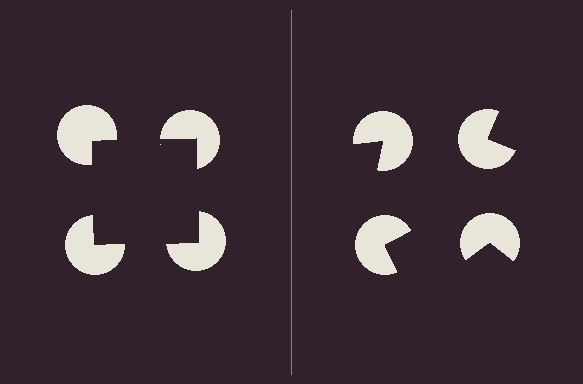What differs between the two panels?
The pac-man discs are positioned identically on both sides; only the wedge orientations differ. On the left they align to a square; on the right they are misaligned.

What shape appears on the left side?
An illusory square.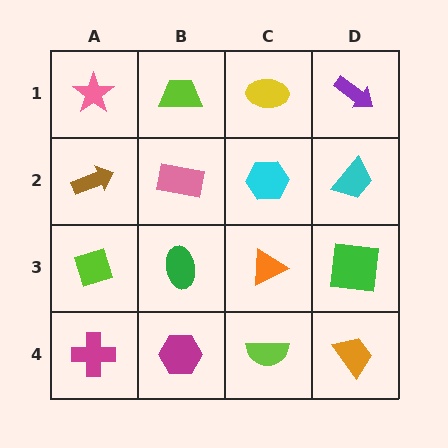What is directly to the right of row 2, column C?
A cyan trapezoid.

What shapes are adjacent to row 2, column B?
A lime trapezoid (row 1, column B), a green ellipse (row 3, column B), a brown arrow (row 2, column A), a cyan hexagon (row 2, column C).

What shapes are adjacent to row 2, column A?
A pink star (row 1, column A), a lime diamond (row 3, column A), a pink rectangle (row 2, column B).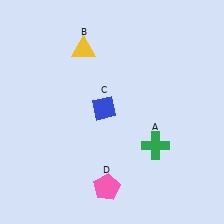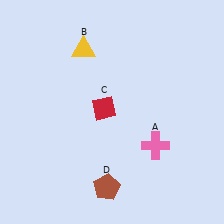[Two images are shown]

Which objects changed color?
A changed from green to pink. C changed from blue to red. D changed from pink to brown.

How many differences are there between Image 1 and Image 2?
There are 3 differences between the two images.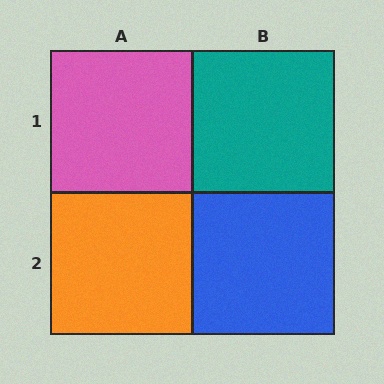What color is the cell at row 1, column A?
Pink.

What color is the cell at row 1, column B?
Teal.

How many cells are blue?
1 cell is blue.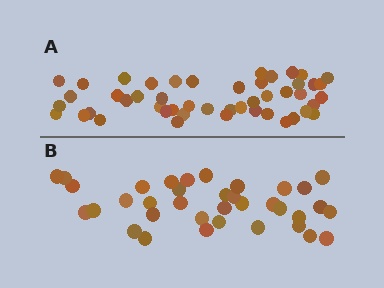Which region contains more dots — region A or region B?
Region A (the top region) has more dots.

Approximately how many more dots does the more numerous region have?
Region A has roughly 12 or so more dots than region B.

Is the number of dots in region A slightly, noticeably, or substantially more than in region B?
Region A has noticeably more, but not dramatically so. The ratio is roughly 1.3 to 1.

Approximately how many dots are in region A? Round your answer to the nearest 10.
About 50 dots. (The exact count is 48, which rounds to 50.)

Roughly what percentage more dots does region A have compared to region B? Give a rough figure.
About 35% more.